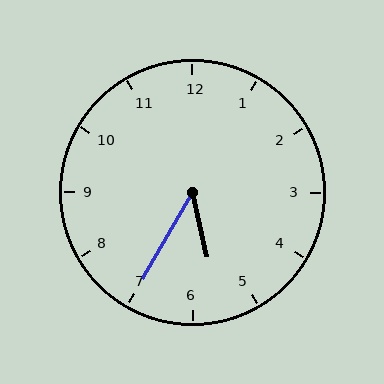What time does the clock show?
5:35.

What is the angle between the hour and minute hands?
Approximately 42 degrees.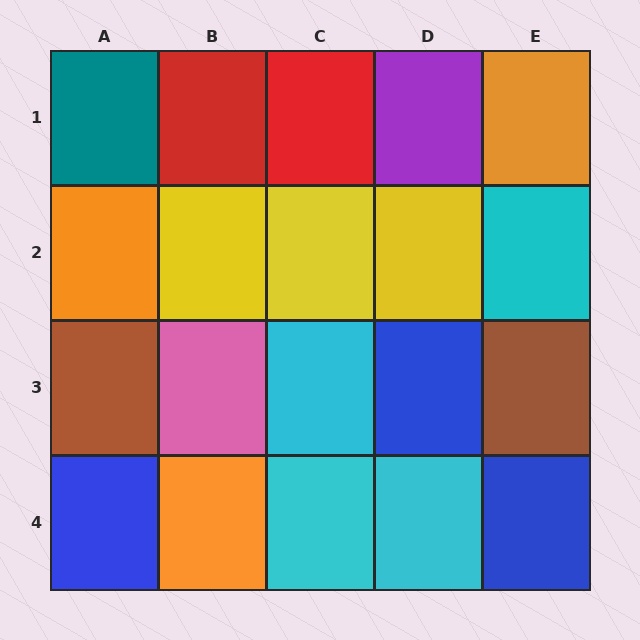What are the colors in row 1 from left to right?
Teal, red, red, purple, orange.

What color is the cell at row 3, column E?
Brown.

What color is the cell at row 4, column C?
Cyan.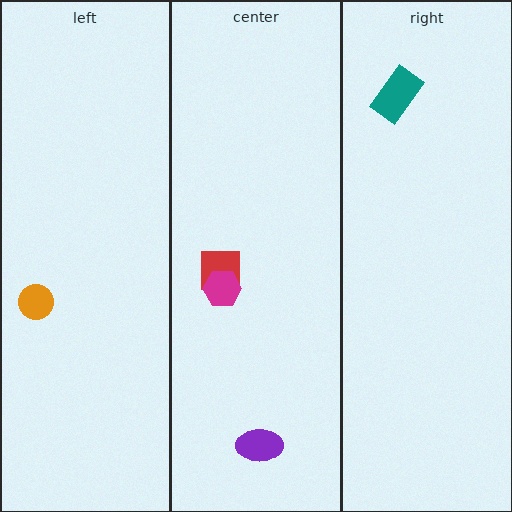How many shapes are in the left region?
1.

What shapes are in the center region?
The red square, the purple ellipse, the magenta hexagon.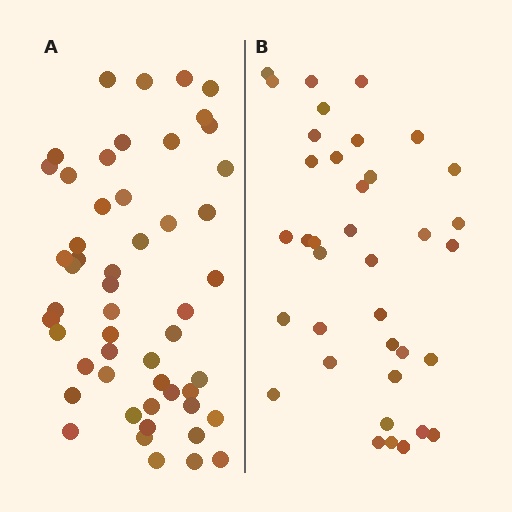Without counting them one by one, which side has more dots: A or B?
Region A (the left region) has more dots.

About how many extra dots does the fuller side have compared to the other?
Region A has approximately 15 more dots than region B.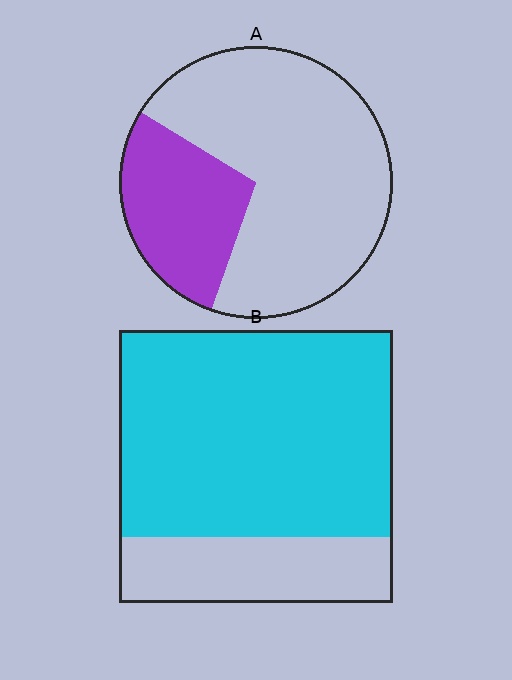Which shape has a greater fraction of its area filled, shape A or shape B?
Shape B.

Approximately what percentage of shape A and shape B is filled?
A is approximately 30% and B is approximately 75%.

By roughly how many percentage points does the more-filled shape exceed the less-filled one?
By roughly 45 percentage points (B over A).